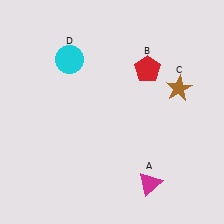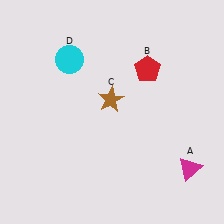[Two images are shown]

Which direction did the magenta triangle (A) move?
The magenta triangle (A) moved right.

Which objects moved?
The objects that moved are: the magenta triangle (A), the brown star (C).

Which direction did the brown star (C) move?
The brown star (C) moved left.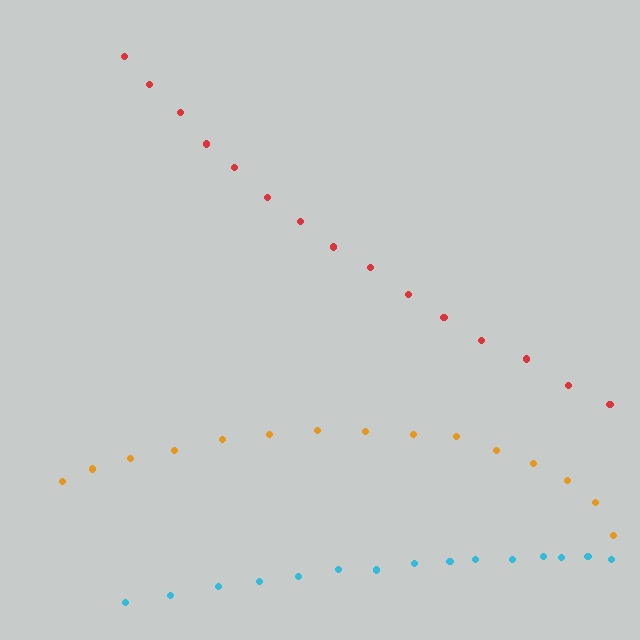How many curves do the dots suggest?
There are 3 distinct paths.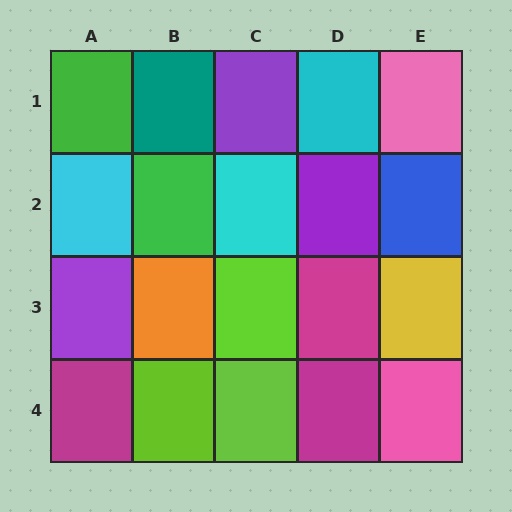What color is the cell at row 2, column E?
Blue.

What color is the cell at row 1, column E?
Pink.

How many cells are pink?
2 cells are pink.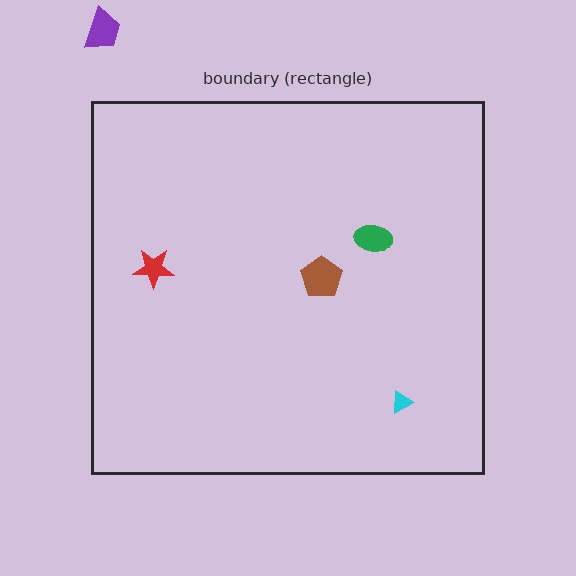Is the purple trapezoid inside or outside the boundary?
Outside.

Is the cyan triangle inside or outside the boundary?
Inside.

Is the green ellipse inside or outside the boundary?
Inside.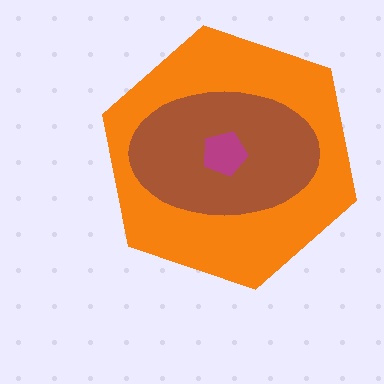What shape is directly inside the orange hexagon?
The brown ellipse.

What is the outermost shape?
The orange hexagon.